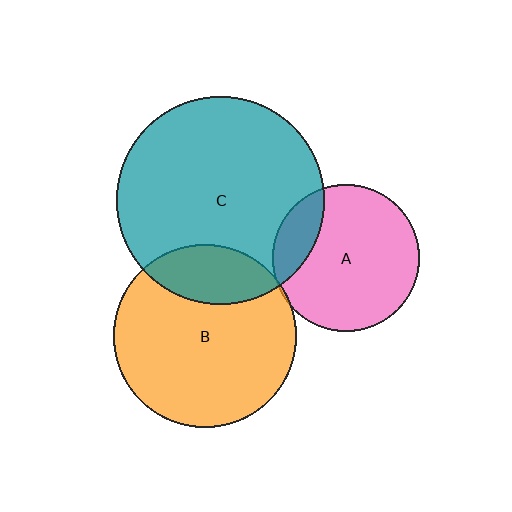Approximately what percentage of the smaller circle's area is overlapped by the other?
Approximately 20%.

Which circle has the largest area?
Circle C (teal).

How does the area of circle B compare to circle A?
Approximately 1.6 times.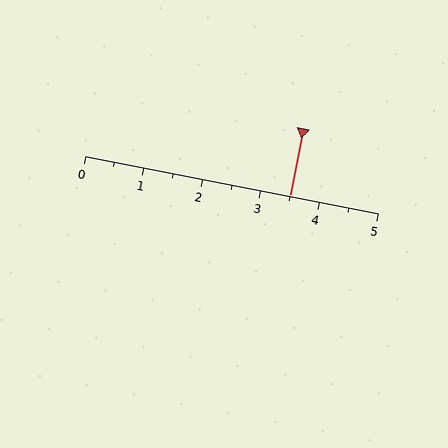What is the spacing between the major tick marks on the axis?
The major ticks are spaced 1 apart.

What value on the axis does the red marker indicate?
The marker indicates approximately 3.5.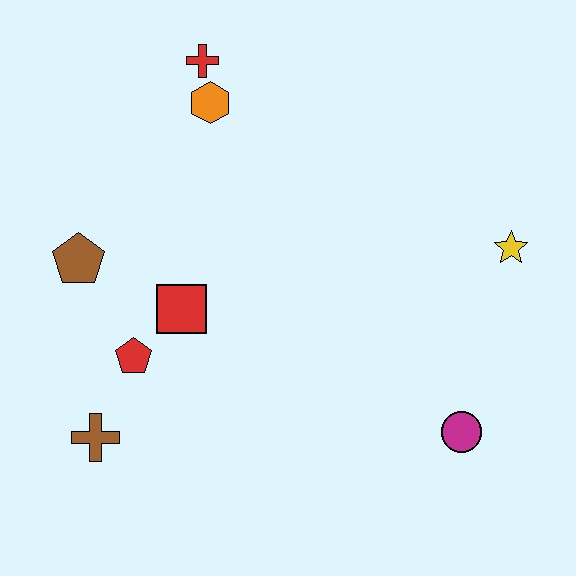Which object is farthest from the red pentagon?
The yellow star is farthest from the red pentagon.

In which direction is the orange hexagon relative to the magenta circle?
The orange hexagon is above the magenta circle.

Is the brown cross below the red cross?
Yes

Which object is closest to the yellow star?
The magenta circle is closest to the yellow star.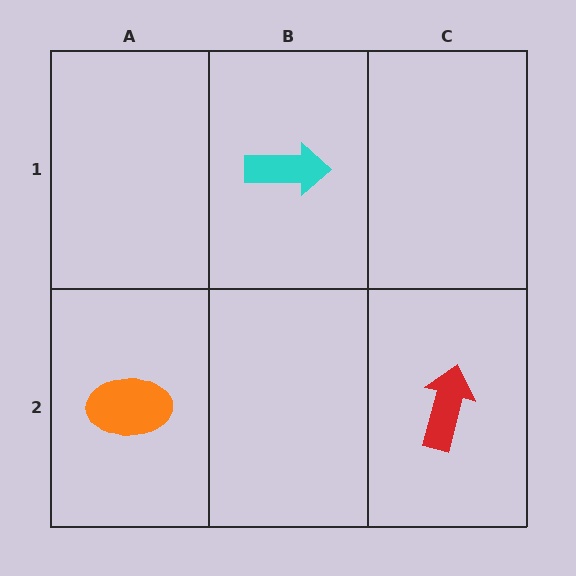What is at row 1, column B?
A cyan arrow.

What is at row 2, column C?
A red arrow.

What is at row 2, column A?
An orange ellipse.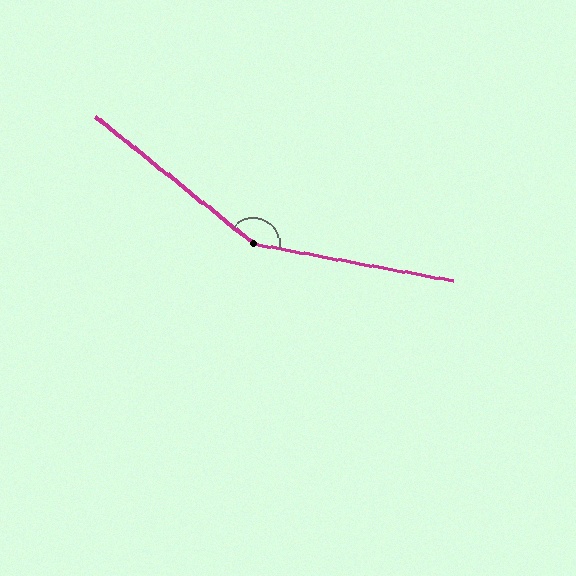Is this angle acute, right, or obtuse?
It is obtuse.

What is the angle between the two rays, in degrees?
Approximately 152 degrees.